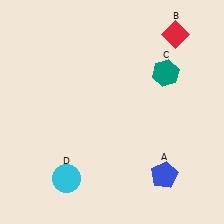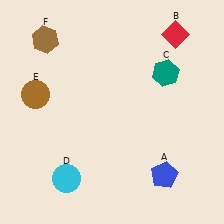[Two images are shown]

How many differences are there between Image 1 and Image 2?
There are 2 differences between the two images.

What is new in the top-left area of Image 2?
A brown hexagon (F) was added in the top-left area of Image 2.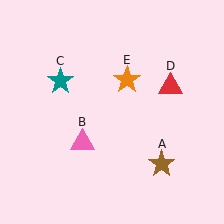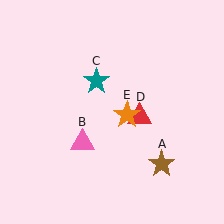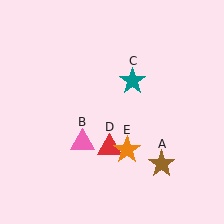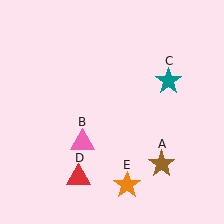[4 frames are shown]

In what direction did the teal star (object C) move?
The teal star (object C) moved right.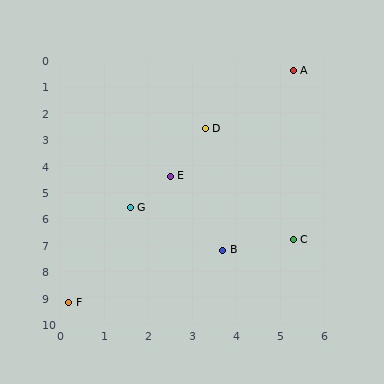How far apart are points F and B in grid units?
Points F and B are about 4.0 grid units apart.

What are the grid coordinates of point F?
Point F is at approximately (0.2, 9.2).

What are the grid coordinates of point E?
Point E is at approximately (2.5, 4.4).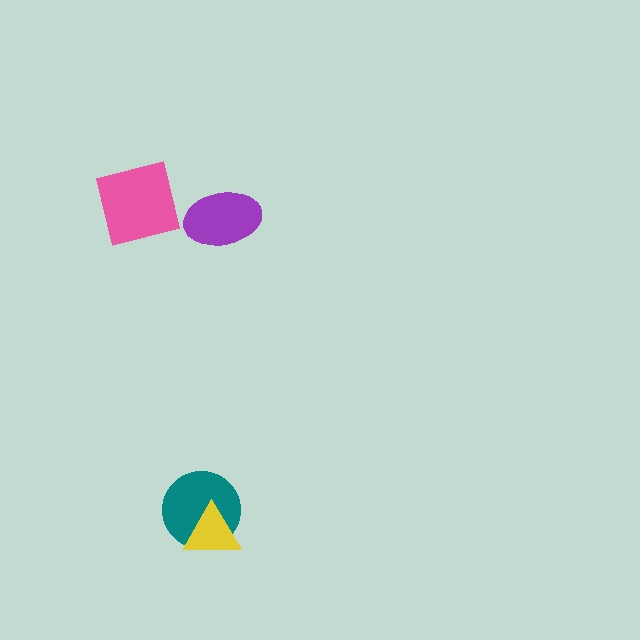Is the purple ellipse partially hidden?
No, no other shape covers it.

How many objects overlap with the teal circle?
1 object overlaps with the teal circle.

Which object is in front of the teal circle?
The yellow triangle is in front of the teal circle.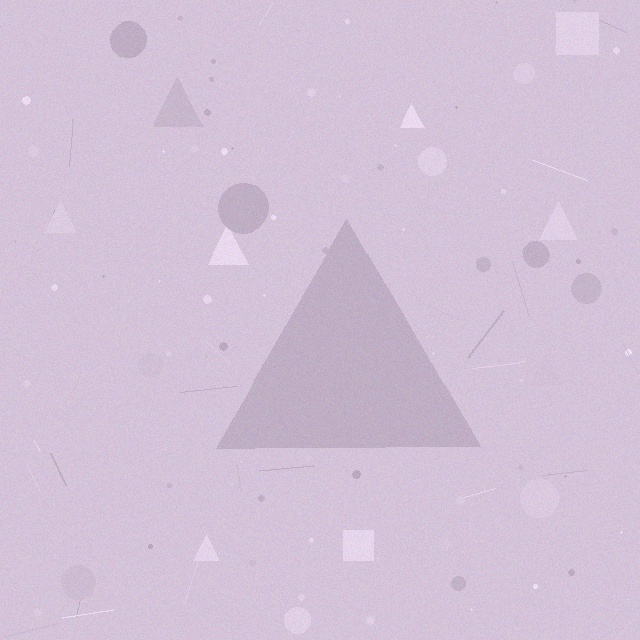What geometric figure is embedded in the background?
A triangle is embedded in the background.